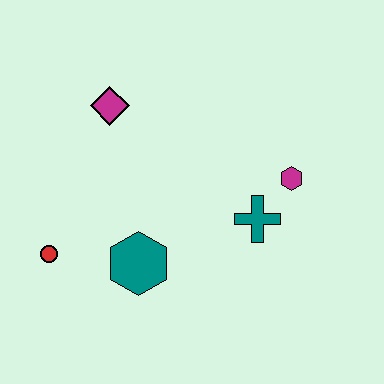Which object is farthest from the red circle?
The magenta hexagon is farthest from the red circle.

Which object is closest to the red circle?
The teal hexagon is closest to the red circle.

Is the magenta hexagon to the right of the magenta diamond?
Yes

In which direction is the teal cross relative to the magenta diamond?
The teal cross is to the right of the magenta diamond.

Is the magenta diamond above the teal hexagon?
Yes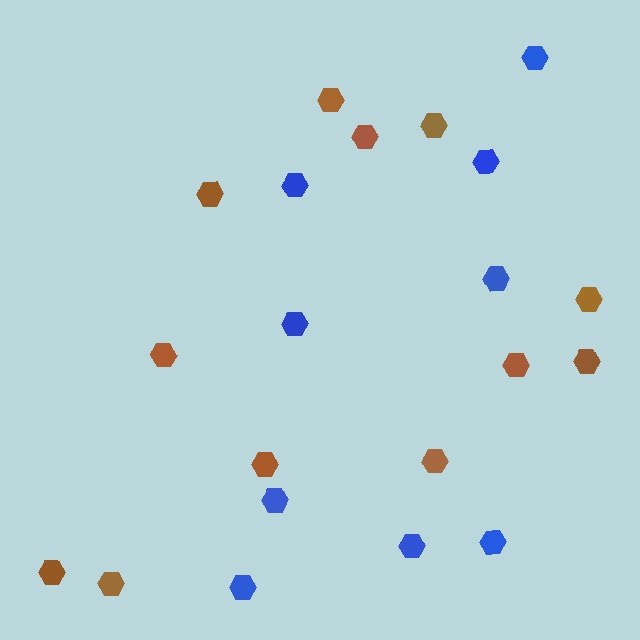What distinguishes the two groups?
There are 2 groups: one group of brown hexagons (12) and one group of blue hexagons (9).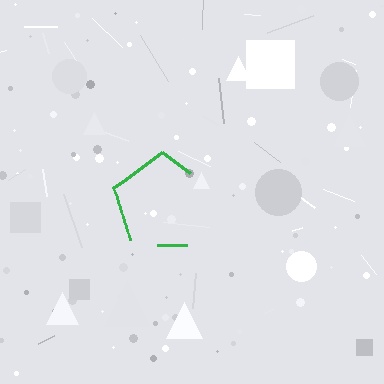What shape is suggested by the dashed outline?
The dashed outline suggests a pentagon.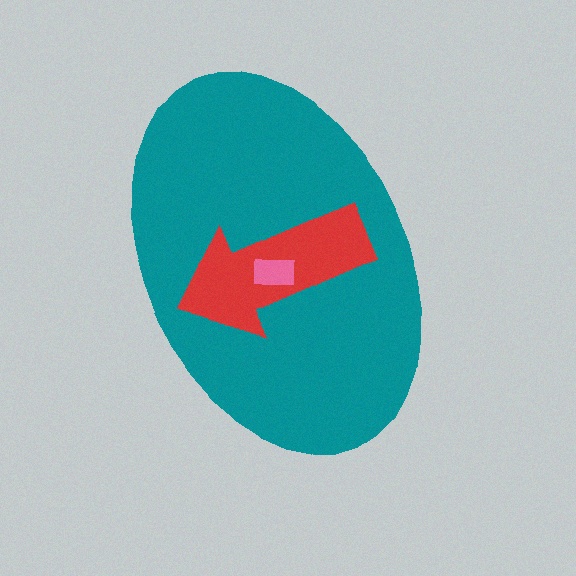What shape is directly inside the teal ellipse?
The red arrow.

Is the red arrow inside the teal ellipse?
Yes.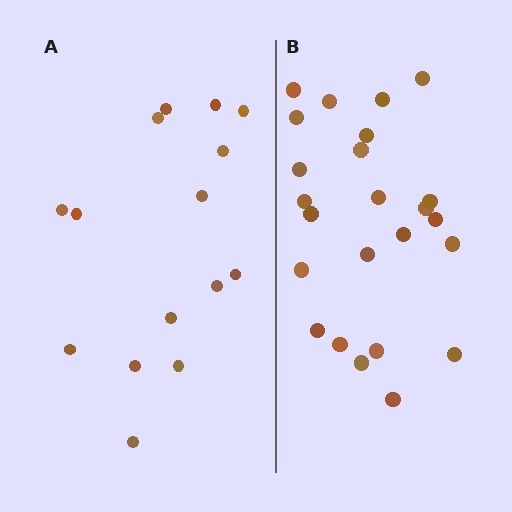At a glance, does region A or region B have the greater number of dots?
Region B (the right region) has more dots.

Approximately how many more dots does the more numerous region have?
Region B has roughly 8 or so more dots than region A.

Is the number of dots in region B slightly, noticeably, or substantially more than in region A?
Region B has substantially more. The ratio is roughly 1.6 to 1.